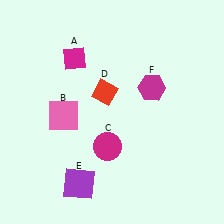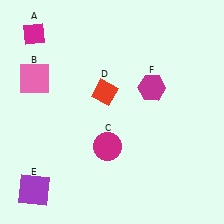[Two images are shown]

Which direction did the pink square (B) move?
The pink square (B) moved up.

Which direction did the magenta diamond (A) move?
The magenta diamond (A) moved left.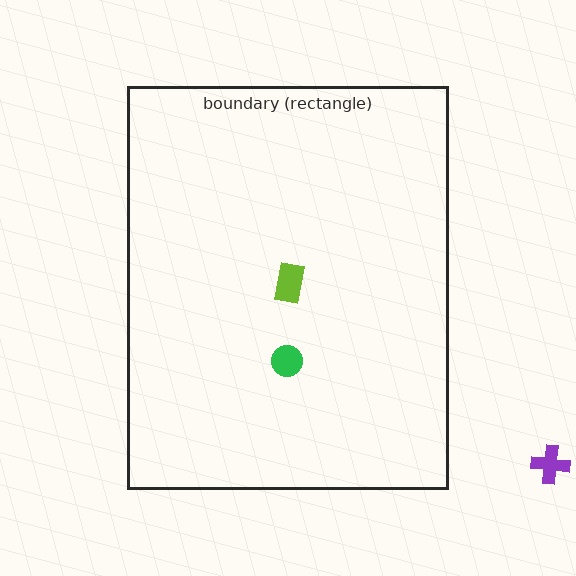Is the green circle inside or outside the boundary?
Inside.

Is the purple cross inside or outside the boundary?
Outside.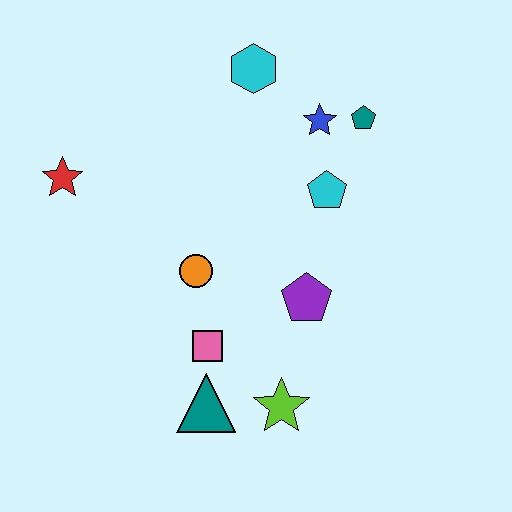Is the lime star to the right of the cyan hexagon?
Yes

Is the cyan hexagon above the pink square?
Yes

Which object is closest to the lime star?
The teal triangle is closest to the lime star.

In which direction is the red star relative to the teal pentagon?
The red star is to the left of the teal pentagon.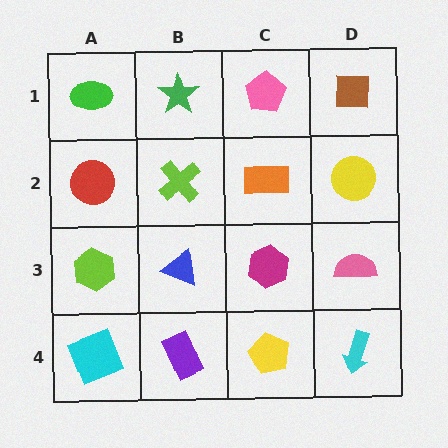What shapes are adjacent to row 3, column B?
A lime cross (row 2, column B), a purple rectangle (row 4, column B), a lime hexagon (row 3, column A), a magenta hexagon (row 3, column C).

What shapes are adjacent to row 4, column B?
A blue triangle (row 3, column B), a cyan square (row 4, column A), a yellow pentagon (row 4, column C).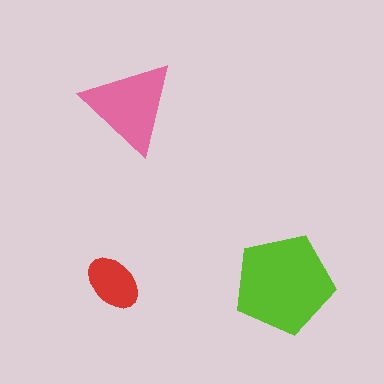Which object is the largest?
The lime pentagon.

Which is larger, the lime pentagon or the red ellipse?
The lime pentagon.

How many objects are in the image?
There are 3 objects in the image.